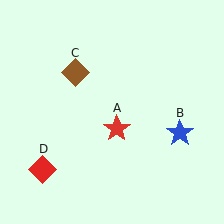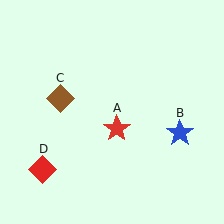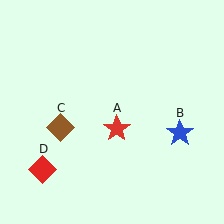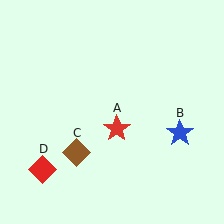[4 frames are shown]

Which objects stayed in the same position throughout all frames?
Red star (object A) and blue star (object B) and red diamond (object D) remained stationary.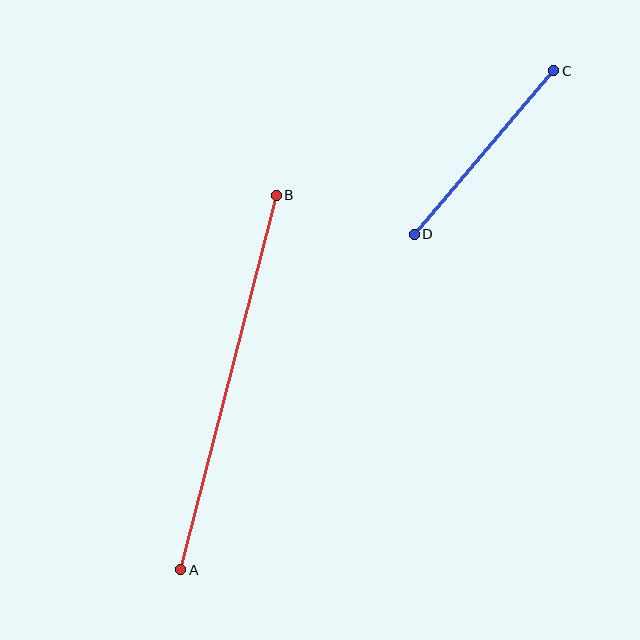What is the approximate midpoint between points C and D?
The midpoint is at approximately (484, 152) pixels.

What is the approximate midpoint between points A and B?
The midpoint is at approximately (229, 382) pixels.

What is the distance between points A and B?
The distance is approximately 387 pixels.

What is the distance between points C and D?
The distance is approximately 215 pixels.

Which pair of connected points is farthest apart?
Points A and B are farthest apart.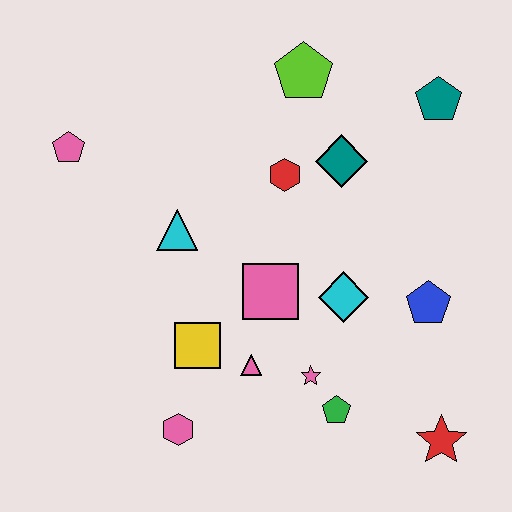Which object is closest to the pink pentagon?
The cyan triangle is closest to the pink pentagon.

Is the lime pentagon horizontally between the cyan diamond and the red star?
No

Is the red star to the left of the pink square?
No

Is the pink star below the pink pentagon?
Yes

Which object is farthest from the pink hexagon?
The teal pentagon is farthest from the pink hexagon.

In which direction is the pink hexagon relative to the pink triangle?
The pink hexagon is to the left of the pink triangle.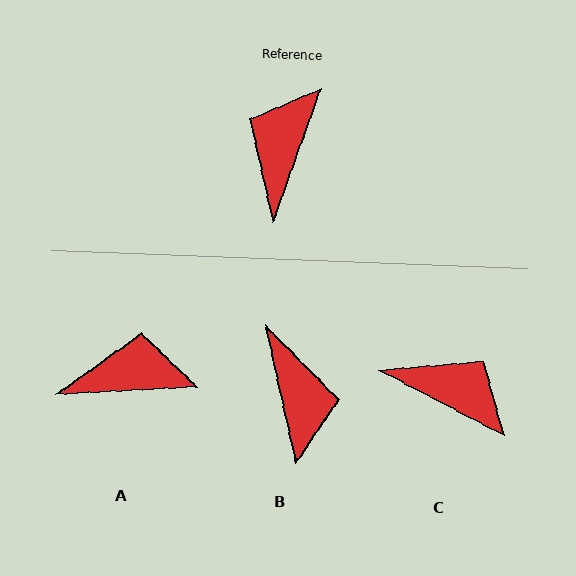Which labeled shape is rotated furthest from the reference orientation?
B, about 148 degrees away.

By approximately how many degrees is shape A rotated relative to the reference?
Approximately 67 degrees clockwise.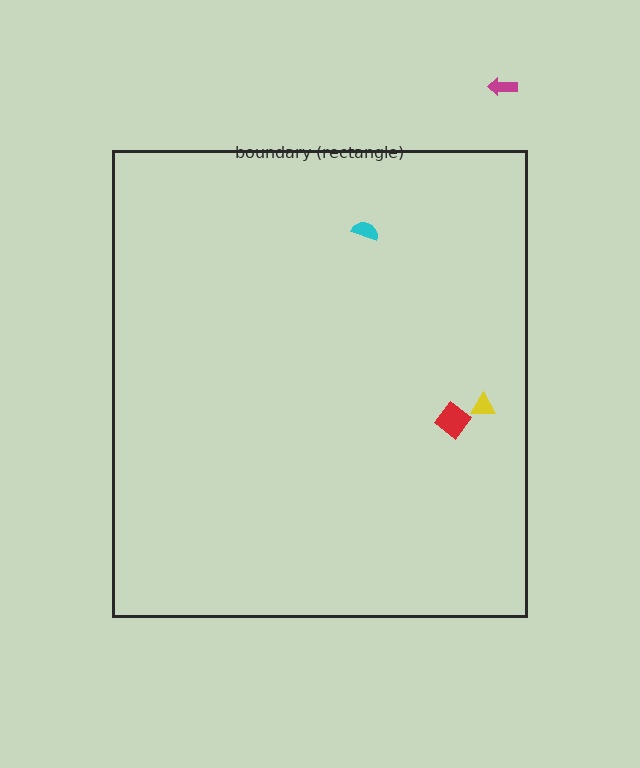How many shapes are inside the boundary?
3 inside, 1 outside.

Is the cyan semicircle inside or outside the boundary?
Inside.